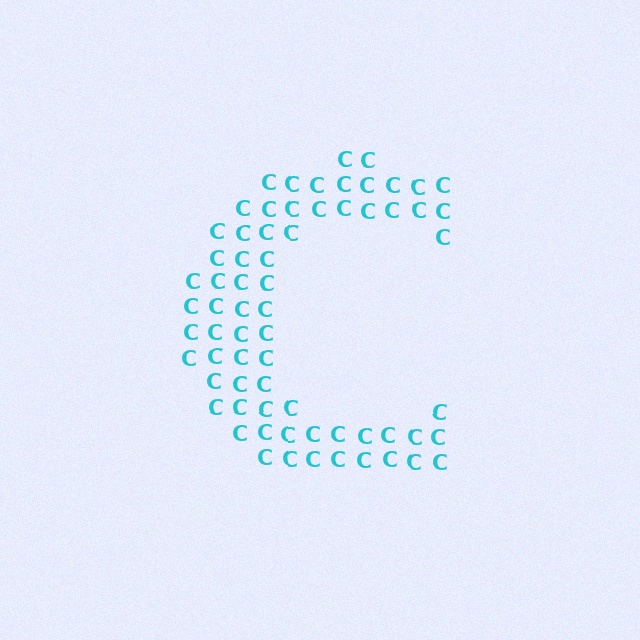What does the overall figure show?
The overall figure shows the letter C.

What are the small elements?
The small elements are letter C's.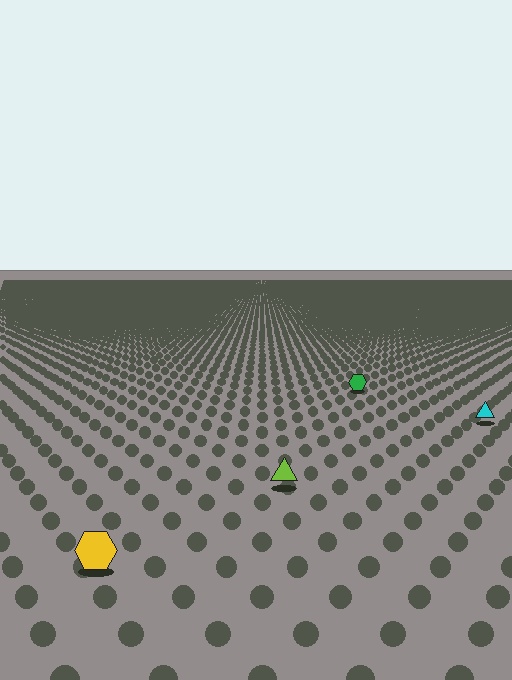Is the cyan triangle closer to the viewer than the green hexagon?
Yes. The cyan triangle is closer — you can tell from the texture gradient: the ground texture is coarser near it.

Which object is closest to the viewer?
The yellow hexagon is closest. The texture marks near it are larger and more spread out.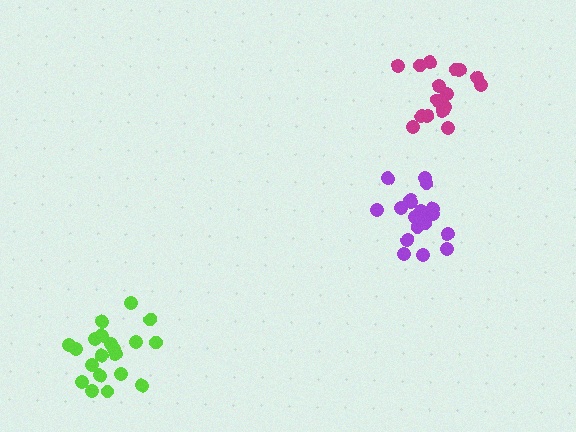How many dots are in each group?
Group 1: 18 dots, Group 2: 20 dots, Group 3: 19 dots (57 total).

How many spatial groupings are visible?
There are 3 spatial groupings.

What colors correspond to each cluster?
The clusters are colored: magenta, lime, purple.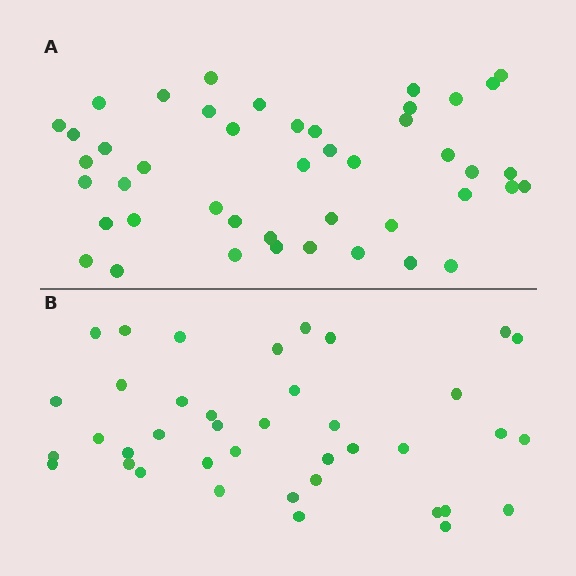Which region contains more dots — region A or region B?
Region A (the top region) has more dots.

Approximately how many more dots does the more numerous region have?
Region A has about 6 more dots than region B.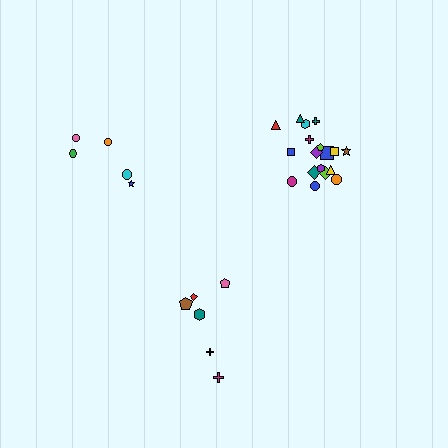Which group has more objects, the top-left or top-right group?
The top-right group.